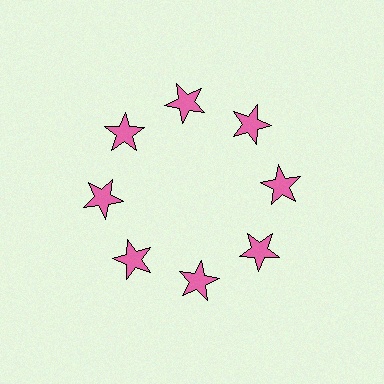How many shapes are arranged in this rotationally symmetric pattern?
There are 8 shapes, arranged in 8 groups of 1.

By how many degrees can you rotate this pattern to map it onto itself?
The pattern maps onto itself every 45 degrees of rotation.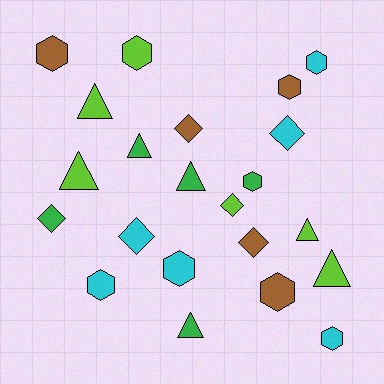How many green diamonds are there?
There is 1 green diamond.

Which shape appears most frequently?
Hexagon, with 9 objects.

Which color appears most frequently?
Cyan, with 6 objects.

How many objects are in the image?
There are 22 objects.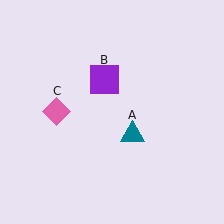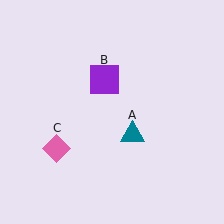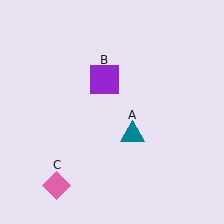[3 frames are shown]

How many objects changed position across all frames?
1 object changed position: pink diamond (object C).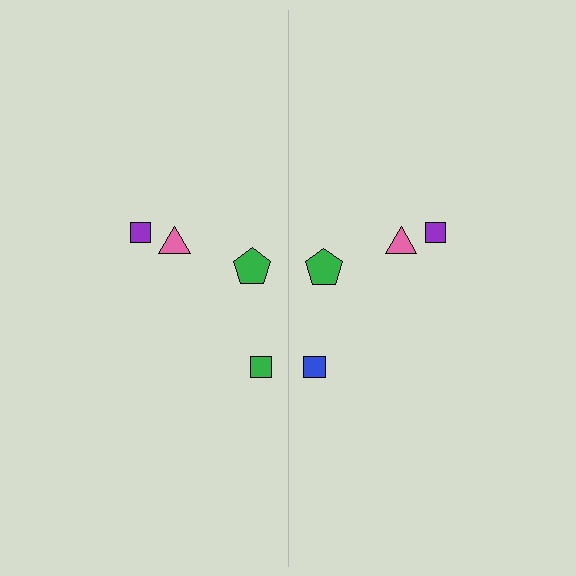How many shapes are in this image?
There are 8 shapes in this image.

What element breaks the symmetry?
The blue square on the right side breaks the symmetry — its mirror counterpart is green.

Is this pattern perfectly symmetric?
No, the pattern is not perfectly symmetric. The blue square on the right side breaks the symmetry — its mirror counterpart is green.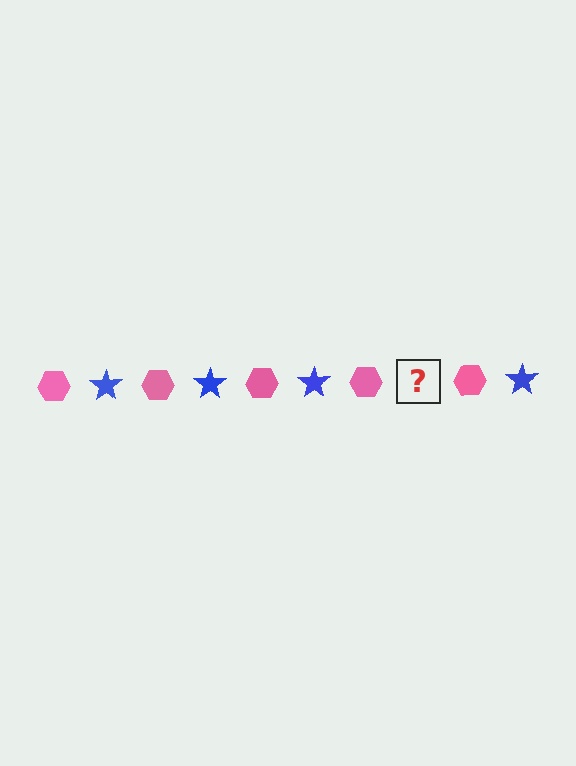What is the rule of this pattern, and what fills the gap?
The rule is that the pattern alternates between pink hexagon and blue star. The gap should be filled with a blue star.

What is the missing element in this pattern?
The missing element is a blue star.